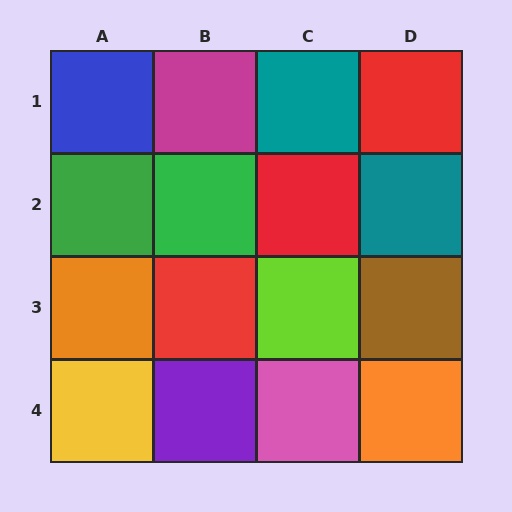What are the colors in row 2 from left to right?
Green, green, red, teal.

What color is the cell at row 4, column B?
Purple.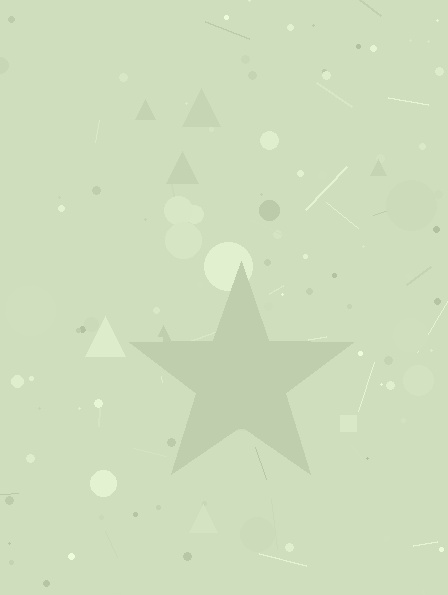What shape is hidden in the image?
A star is hidden in the image.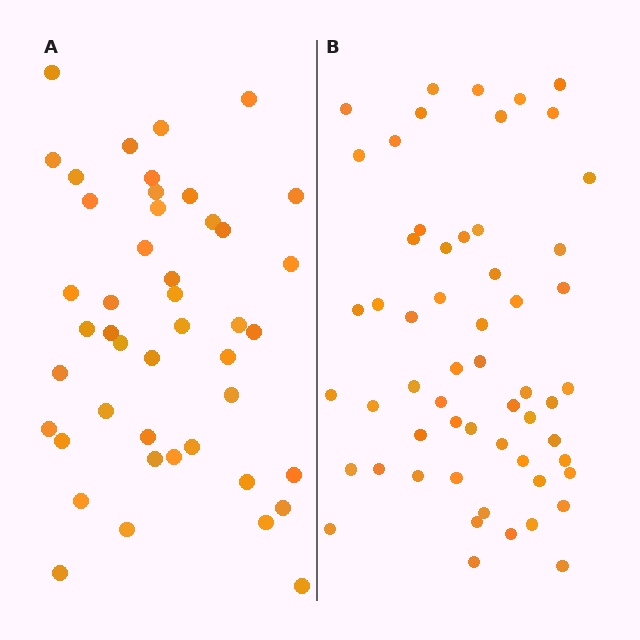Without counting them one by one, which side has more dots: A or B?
Region B (the right region) has more dots.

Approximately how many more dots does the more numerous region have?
Region B has roughly 12 or so more dots than region A.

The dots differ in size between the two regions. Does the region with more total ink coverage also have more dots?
No. Region A has more total ink coverage because its dots are larger, but region B actually contains more individual dots. Total area can be misleading — the number of items is what matters here.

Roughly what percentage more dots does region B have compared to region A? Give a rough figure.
About 25% more.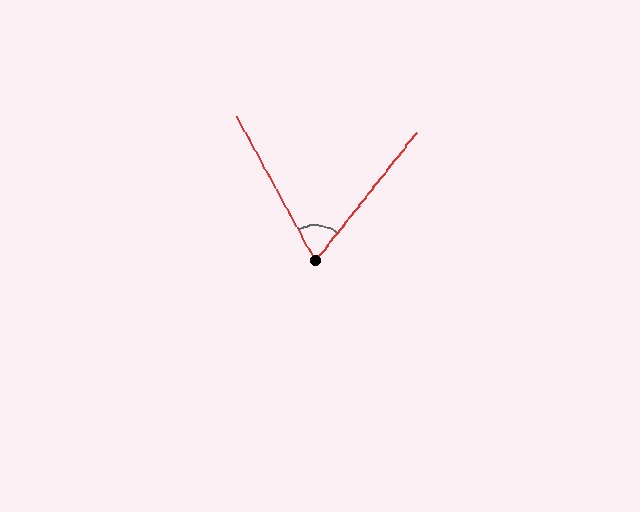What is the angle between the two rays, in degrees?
Approximately 67 degrees.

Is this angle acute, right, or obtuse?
It is acute.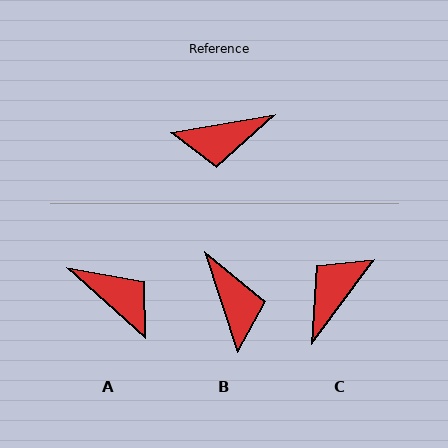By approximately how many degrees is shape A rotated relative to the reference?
Approximately 128 degrees counter-clockwise.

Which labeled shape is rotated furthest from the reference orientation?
C, about 136 degrees away.